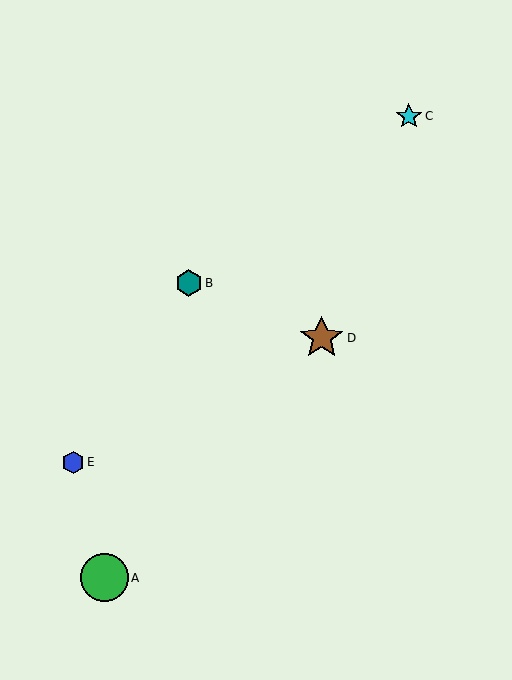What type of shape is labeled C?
Shape C is a cyan star.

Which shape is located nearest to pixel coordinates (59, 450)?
The blue hexagon (labeled E) at (73, 462) is nearest to that location.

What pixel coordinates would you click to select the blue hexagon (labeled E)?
Click at (73, 462) to select the blue hexagon E.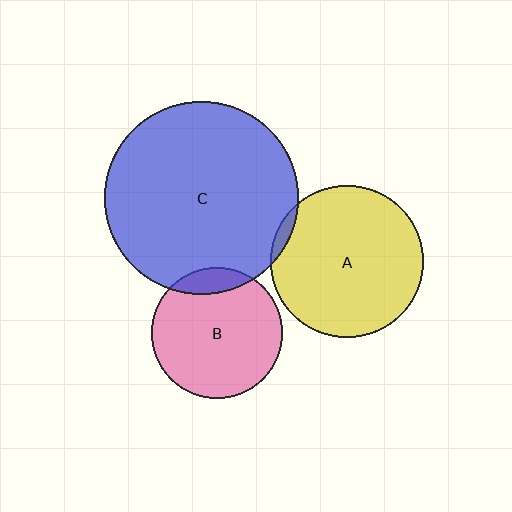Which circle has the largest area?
Circle C (blue).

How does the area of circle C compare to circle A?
Approximately 1.6 times.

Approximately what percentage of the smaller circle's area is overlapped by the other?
Approximately 5%.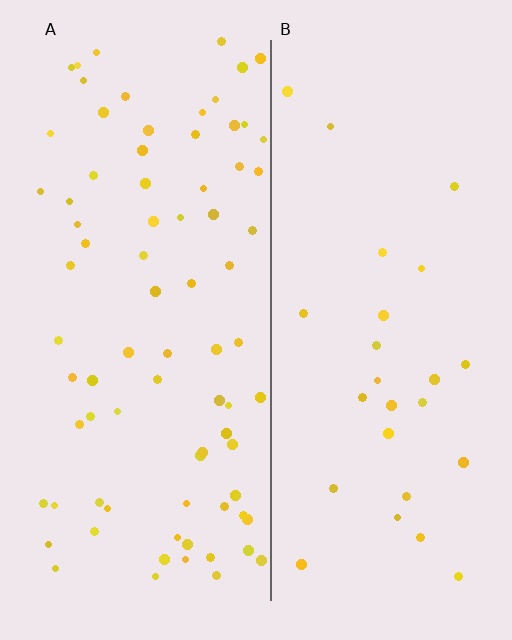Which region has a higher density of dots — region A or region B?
A (the left).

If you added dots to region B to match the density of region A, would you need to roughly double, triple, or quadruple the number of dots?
Approximately triple.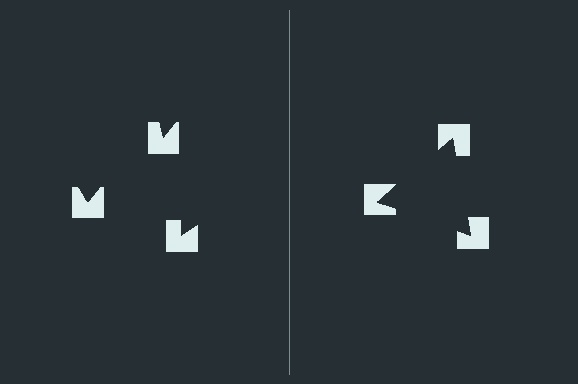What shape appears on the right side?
An illusory triangle.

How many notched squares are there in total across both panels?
6 — 3 on each side.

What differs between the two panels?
The notched squares are positioned identically on both sides; only the wedge orientations differ. On the right they align to a triangle; on the left they are misaligned.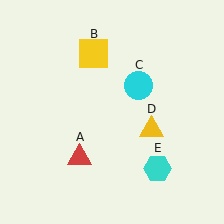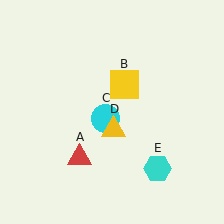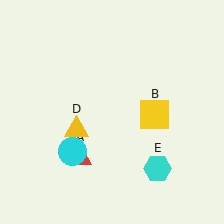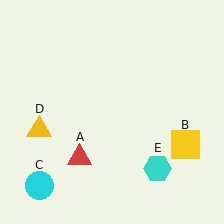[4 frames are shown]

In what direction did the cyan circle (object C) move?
The cyan circle (object C) moved down and to the left.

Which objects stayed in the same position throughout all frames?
Red triangle (object A) and cyan hexagon (object E) remained stationary.